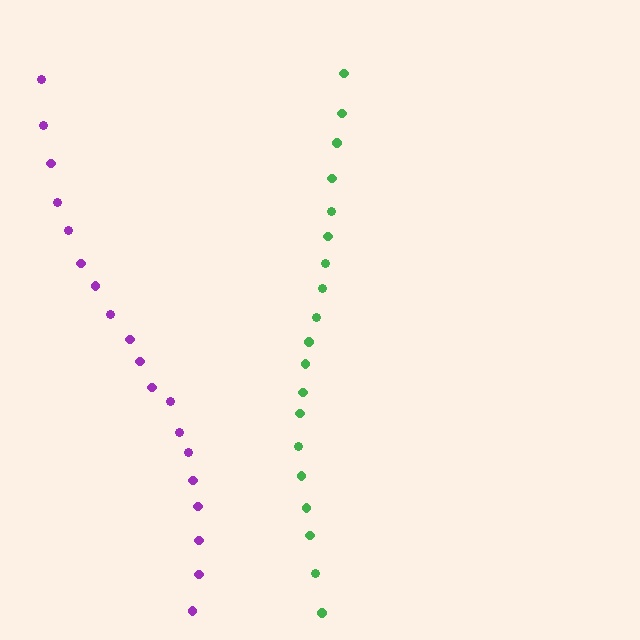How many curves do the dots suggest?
There are 2 distinct paths.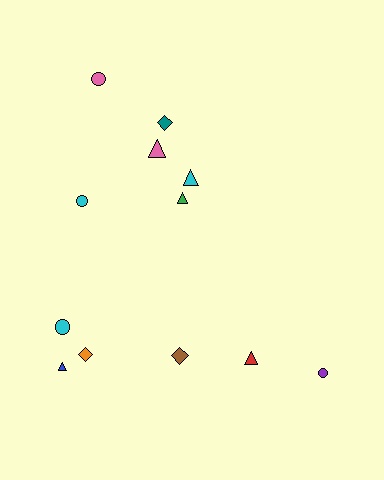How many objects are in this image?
There are 12 objects.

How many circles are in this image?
There are 4 circles.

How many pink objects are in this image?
There are 2 pink objects.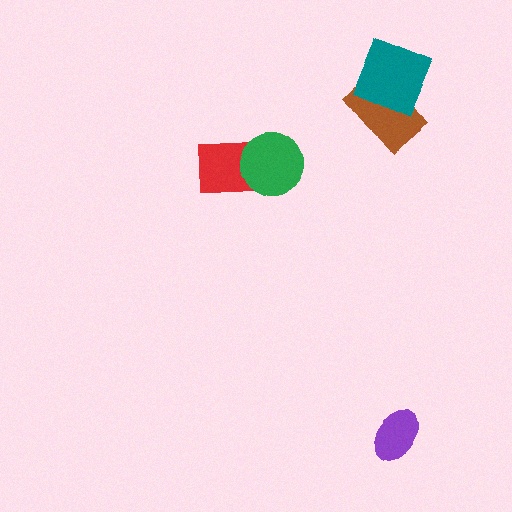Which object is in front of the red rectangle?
The green circle is in front of the red rectangle.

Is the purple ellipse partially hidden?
No, no other shape covers it.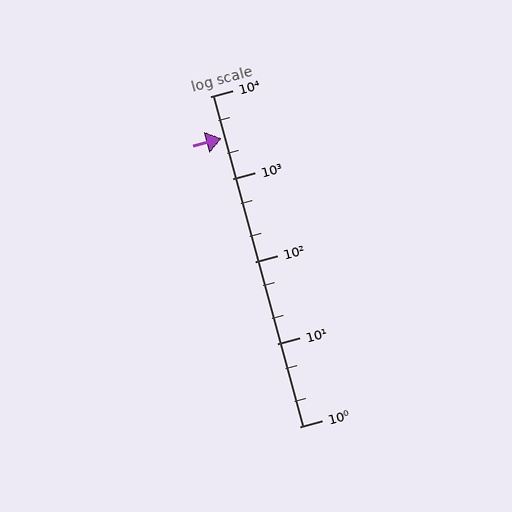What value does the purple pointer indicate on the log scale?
The pointer indicates approximately 3100.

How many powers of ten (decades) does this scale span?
The scale spans 4 decades, from 1 to 10000.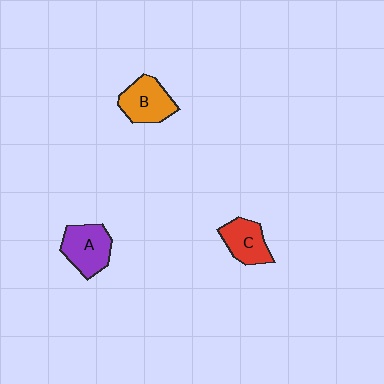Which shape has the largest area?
Shape A (purple).